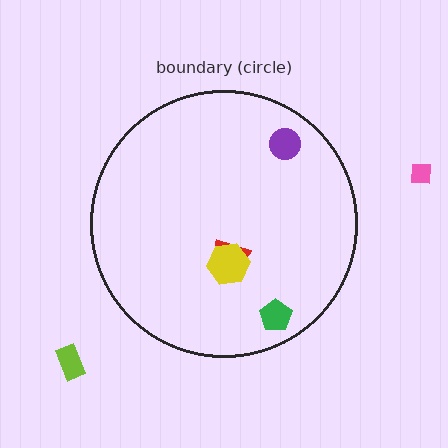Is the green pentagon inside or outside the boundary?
Inside.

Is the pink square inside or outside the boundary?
Outside.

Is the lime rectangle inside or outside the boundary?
Outside.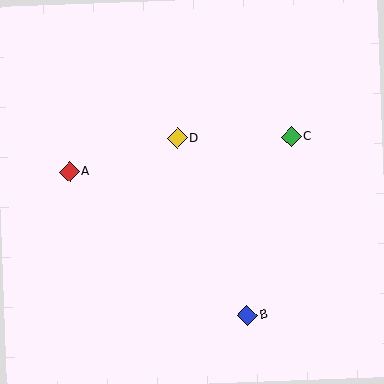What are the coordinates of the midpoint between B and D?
The midpoint between B and D is at (212, 227).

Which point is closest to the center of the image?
Point D at (177, 138) is closest to the center.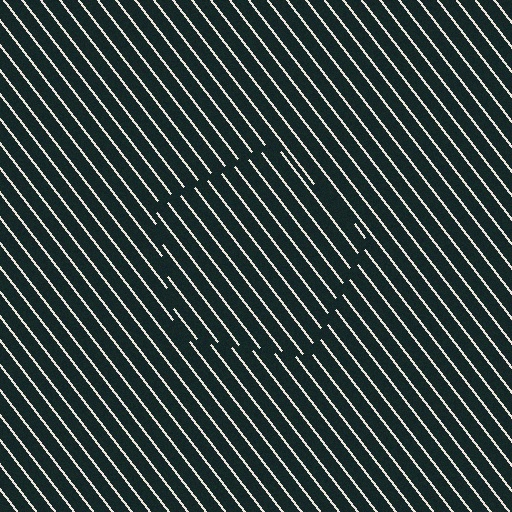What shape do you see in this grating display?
An illusory pentagon. The interior of the shape contains the same grating, shifted by half a period — the contour is defined by the phase discontinuity where line-ends from the inner and outer gratings abut.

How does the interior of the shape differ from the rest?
The interior of the shape contains the same grating, shifted by half a period — the contour is defined by the phase discontinuity where line-ends from the inner and outer gratings abut.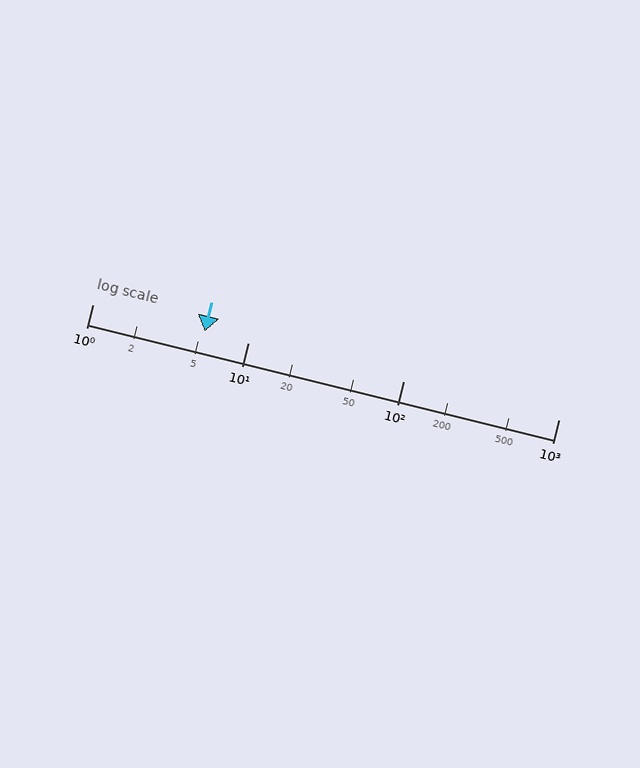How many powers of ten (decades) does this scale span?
The scale spans 3 decades, from 1 to 1000.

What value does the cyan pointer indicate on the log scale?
The pointer indicates approximately 5.3.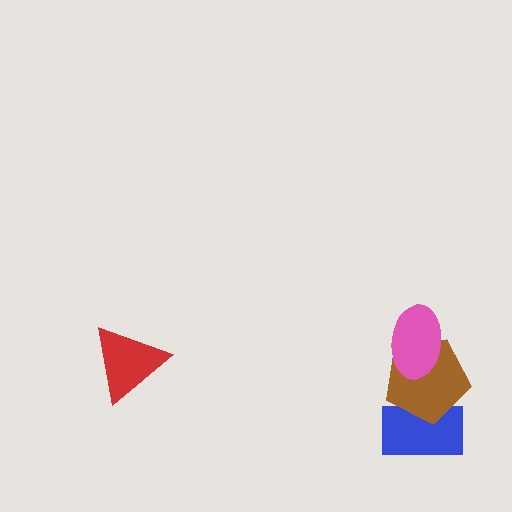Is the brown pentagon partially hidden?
Yes, it is partially covered by another shape.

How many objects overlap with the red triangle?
0 objects overlap with the red triangle.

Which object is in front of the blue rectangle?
The brown pentagon is in front of the blue rectangle.